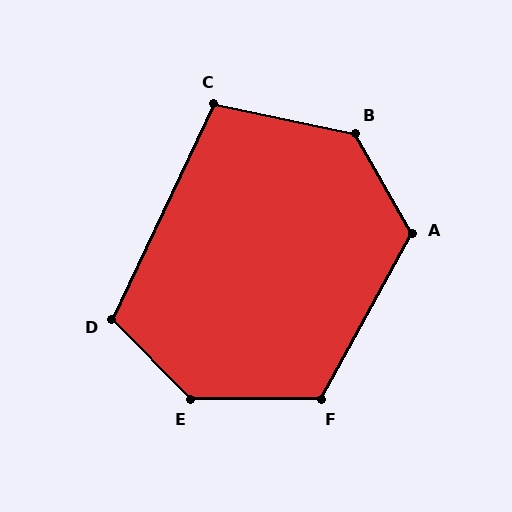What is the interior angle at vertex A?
Approximately 122 degrees (obtuse).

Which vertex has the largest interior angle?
E, at approximately 135 degrees.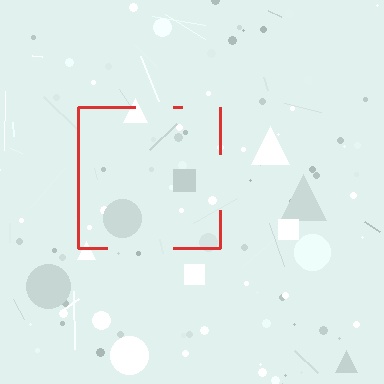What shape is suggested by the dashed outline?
The dashed outline suggests a square.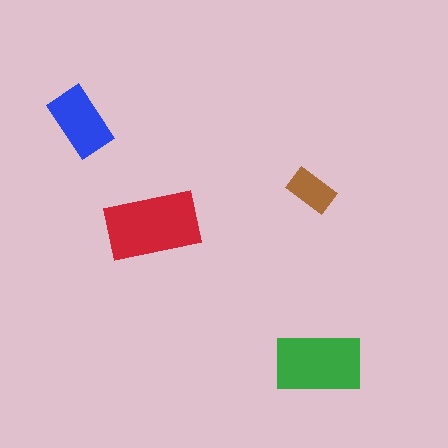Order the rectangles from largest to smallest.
the red one, the green one, the blue one, the brown one.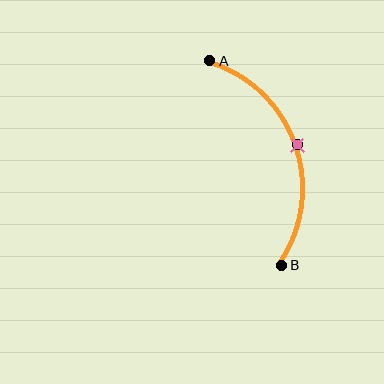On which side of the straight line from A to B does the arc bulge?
The arc bulges to the right of the straight line connecting A and B.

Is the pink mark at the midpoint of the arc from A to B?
Yes. The pink mark lies on the arc at equal arc-length from both A and B — it is the arc midpoint.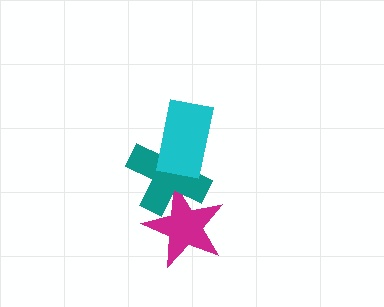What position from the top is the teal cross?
The teal cross is 2nd from the top.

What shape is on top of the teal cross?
The cyan rectangle is on top of the teal cross.